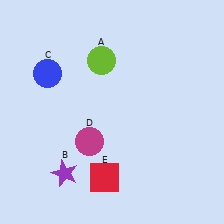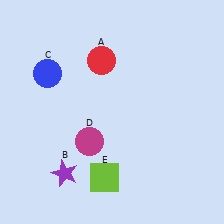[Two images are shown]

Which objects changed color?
A changed from lime to red. E changed from red to lime.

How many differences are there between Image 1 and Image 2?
There are 2 differences between the two images.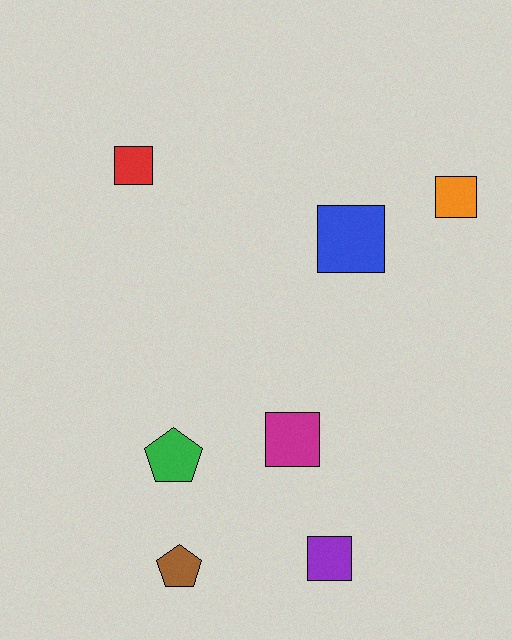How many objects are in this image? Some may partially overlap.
There are 7 objects.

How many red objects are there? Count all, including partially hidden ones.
There is 1 red object.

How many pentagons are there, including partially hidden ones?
There are 2 pentagons.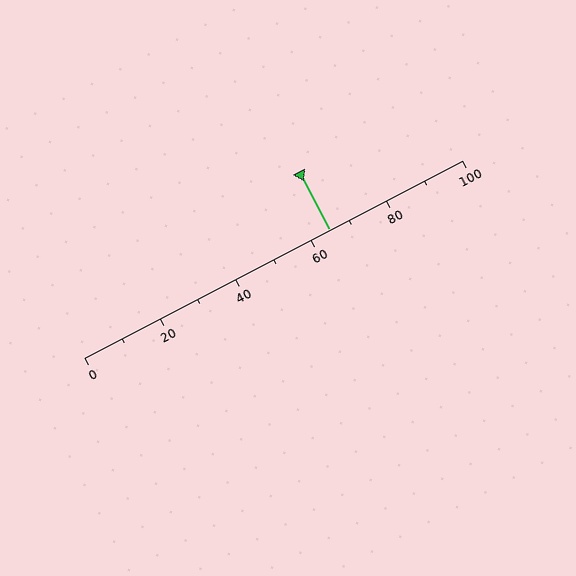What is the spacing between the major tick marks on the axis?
The major ticks are spaced 20 apart.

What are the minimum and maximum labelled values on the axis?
The axis runs from 0 to 100.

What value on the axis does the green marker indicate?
The marker indicates approximately 65.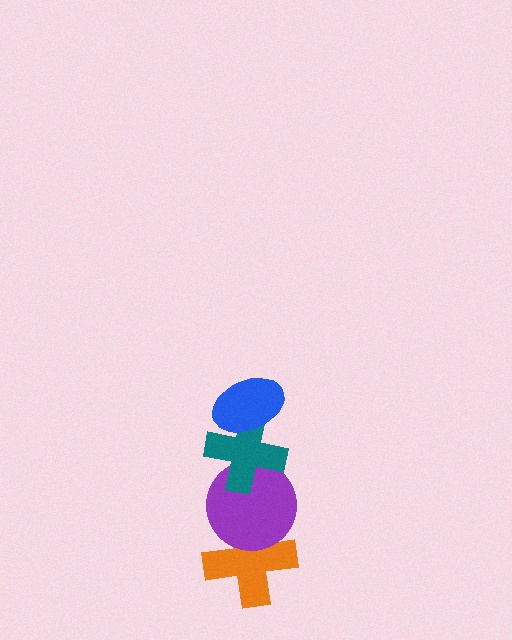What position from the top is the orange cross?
The orange cross is 4th from the top.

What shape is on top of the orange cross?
The purple circle is on top of the orange cross.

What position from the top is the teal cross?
The teal cross is 2nd from the top.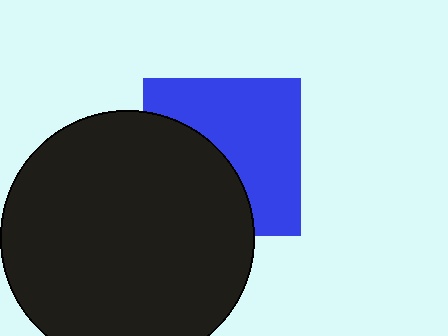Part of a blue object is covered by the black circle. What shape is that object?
It is a square.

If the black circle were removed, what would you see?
You would see the complete blue square.